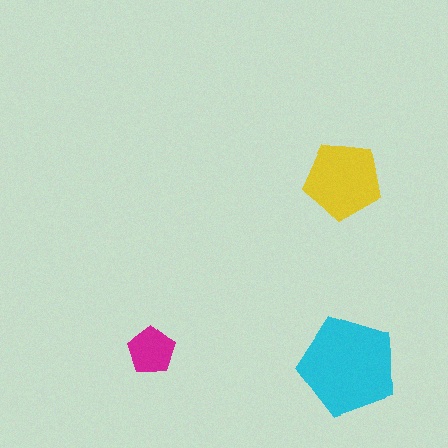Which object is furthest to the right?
The cyan pentagon is rightmost.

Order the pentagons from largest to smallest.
the cyan one, the yellow one, the magenta one.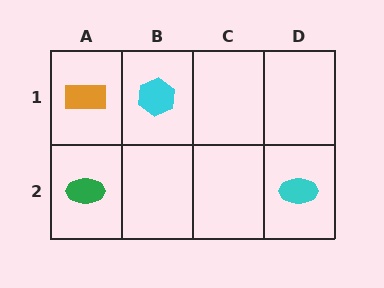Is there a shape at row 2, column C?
No, that cell is empty.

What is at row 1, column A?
An orange rectangle.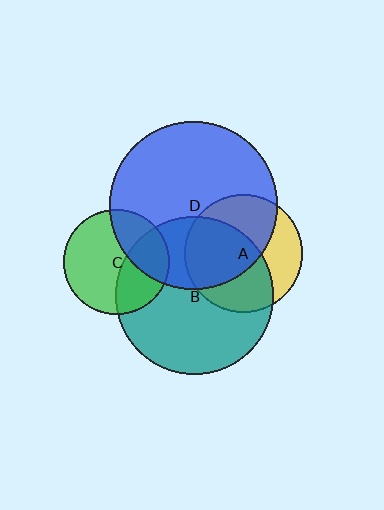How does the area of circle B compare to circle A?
Approximately 1.8 times.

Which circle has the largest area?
Circle D (blue).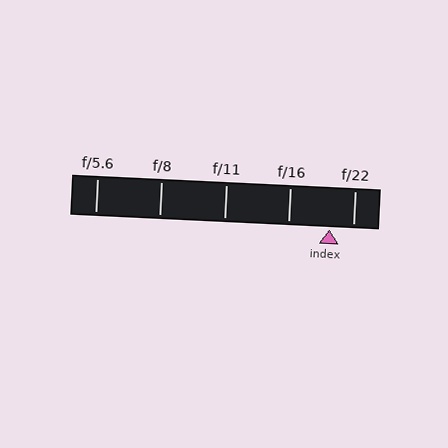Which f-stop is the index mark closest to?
The index mark is closest to f/22.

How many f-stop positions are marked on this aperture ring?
There are 5 f-stop positions marked.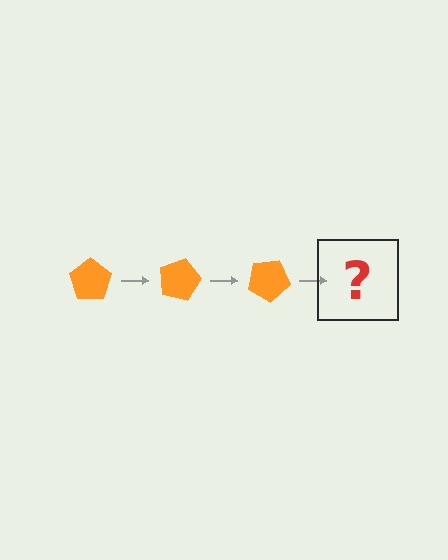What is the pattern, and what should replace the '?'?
The pattern is that the pentagon rotates 15 degrees each step. The '?' should be an orange pentagon rotated 45 degrees.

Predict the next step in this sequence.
The next step is an orange pentagon rotated 45 degrees.